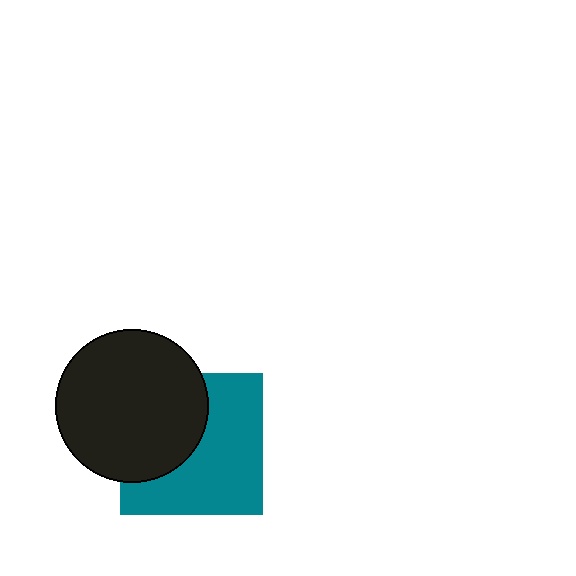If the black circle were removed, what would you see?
You would see the complete teal square.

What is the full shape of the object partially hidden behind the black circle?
The partially hidden object is a teal square.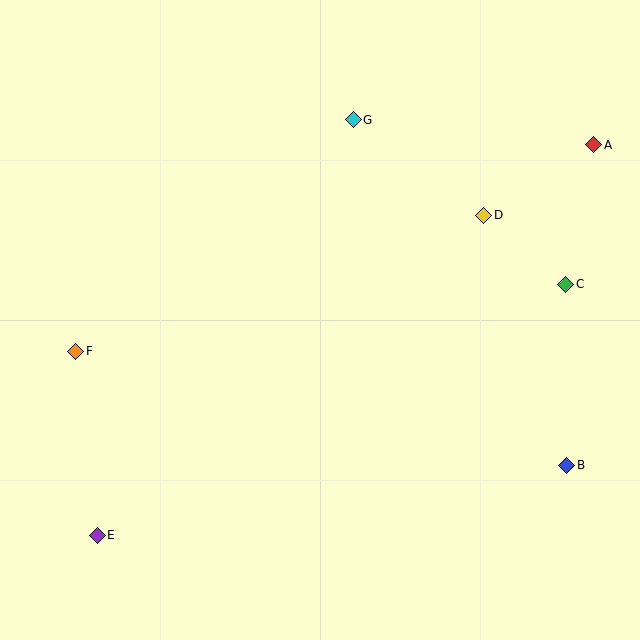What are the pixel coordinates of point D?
Point D is at (484, 215).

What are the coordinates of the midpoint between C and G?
The midpoint between C and G is at (459, 202).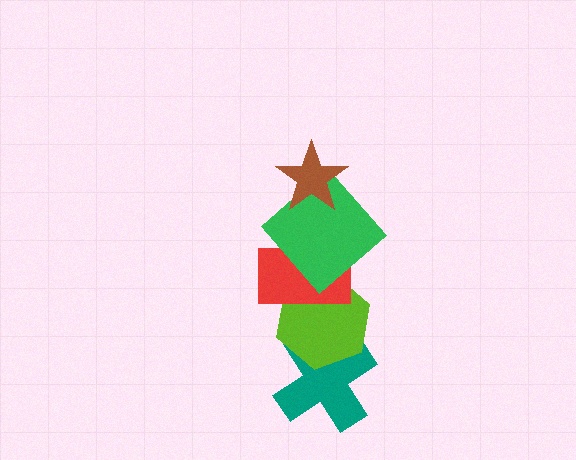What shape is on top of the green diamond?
The brown star is on top of the green diamond.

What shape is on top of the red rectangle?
The green diamond is on top of the red rectangle.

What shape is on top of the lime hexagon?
The red rectangle is on top of the lime hexagon.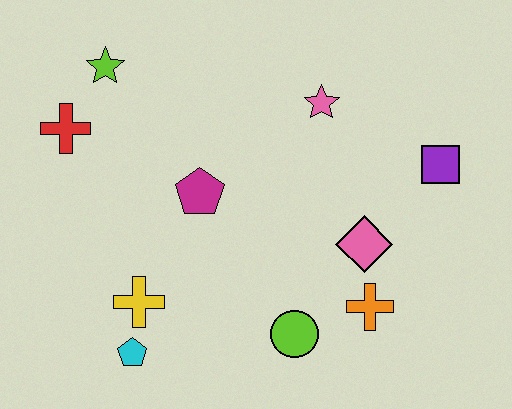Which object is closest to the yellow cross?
The cyan pentagon is closest to the yellow cross.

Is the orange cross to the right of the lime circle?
Yes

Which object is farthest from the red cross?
The purple square is farthest from the red cross.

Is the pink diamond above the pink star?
No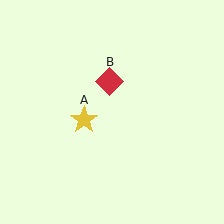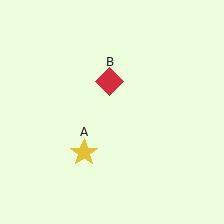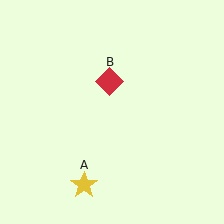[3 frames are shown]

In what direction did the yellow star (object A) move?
The yellow star (object A) moved down.